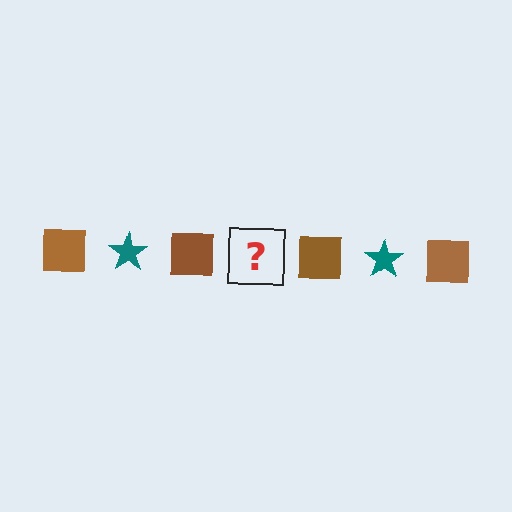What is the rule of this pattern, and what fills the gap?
The rule is that the pattern alternates between brown square and teal star. The gap should be filled with a teal star.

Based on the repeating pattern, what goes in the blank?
The blank should be a teal star.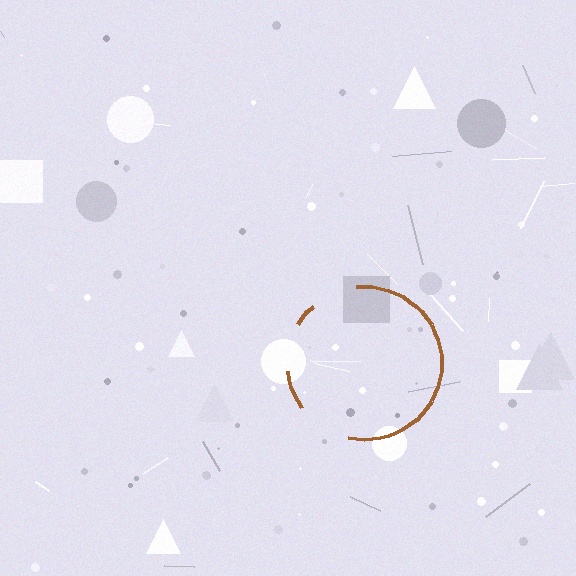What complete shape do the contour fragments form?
The contour fragments form a circle.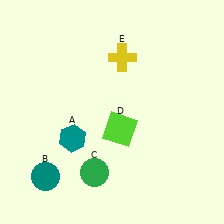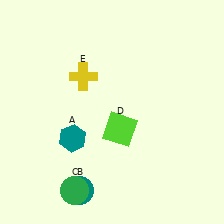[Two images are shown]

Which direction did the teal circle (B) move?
The teal circle (B) moved right.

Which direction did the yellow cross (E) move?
The yellow cross (E) moved left.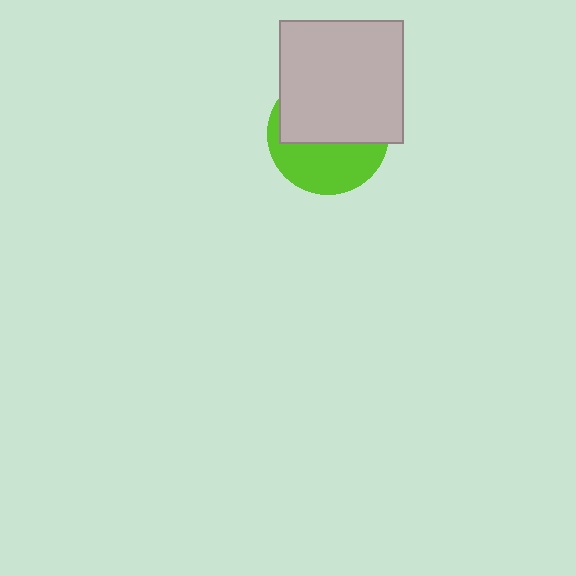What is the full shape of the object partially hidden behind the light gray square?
The partially hidden object is a lime circle.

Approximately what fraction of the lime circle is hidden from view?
Roughly 56% of the lime circle is hidden behind the light gray square.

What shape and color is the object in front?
The object in front is a light gray square.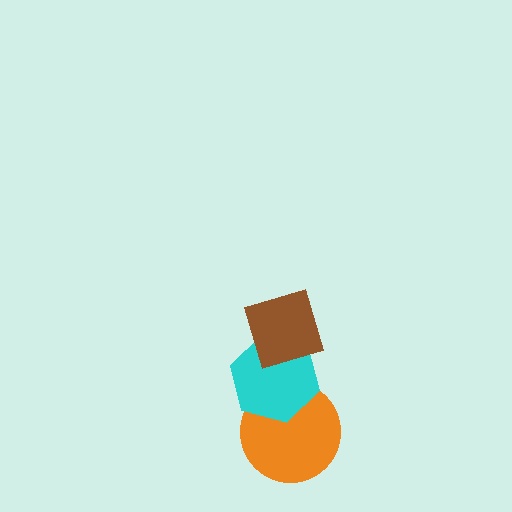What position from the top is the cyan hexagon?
The cyan hexagon is 2nd from the top.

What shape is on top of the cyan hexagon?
The brown diamond is on top of the cyan hexagon.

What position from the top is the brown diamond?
The brown diamond is 1st from the top.